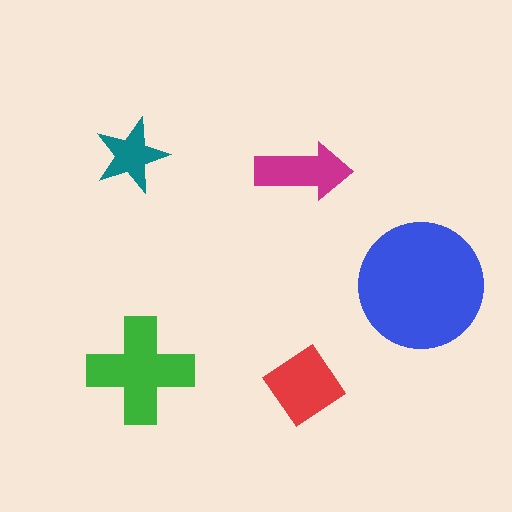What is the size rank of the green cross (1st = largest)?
2nd.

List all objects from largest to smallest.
The blue circle, the green cross, the red diamond, the magenta arrow, the teal star.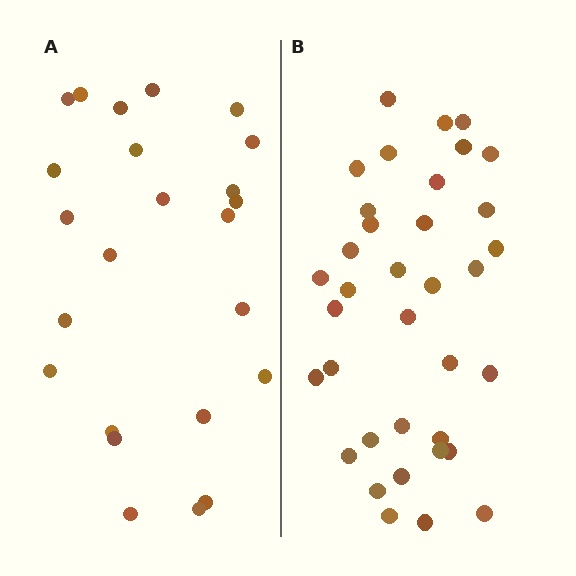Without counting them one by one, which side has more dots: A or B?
Region B (the right region) has more dots.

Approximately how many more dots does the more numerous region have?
Region B has roughly 12 or so more dots than region A.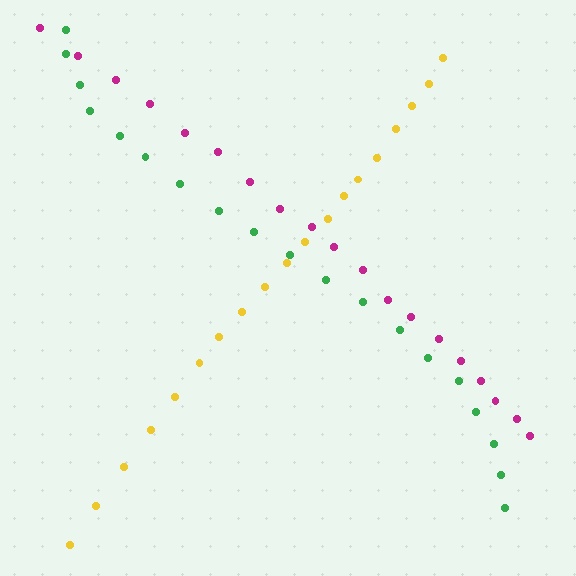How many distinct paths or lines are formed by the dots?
There are 3 distinct paths.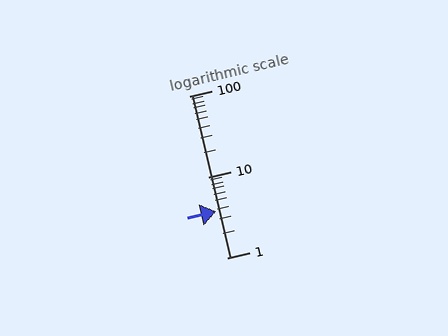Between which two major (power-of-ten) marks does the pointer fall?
The pointer is between 1 and 10.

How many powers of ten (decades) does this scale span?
The scale spans 2 decades, from 1 to 100.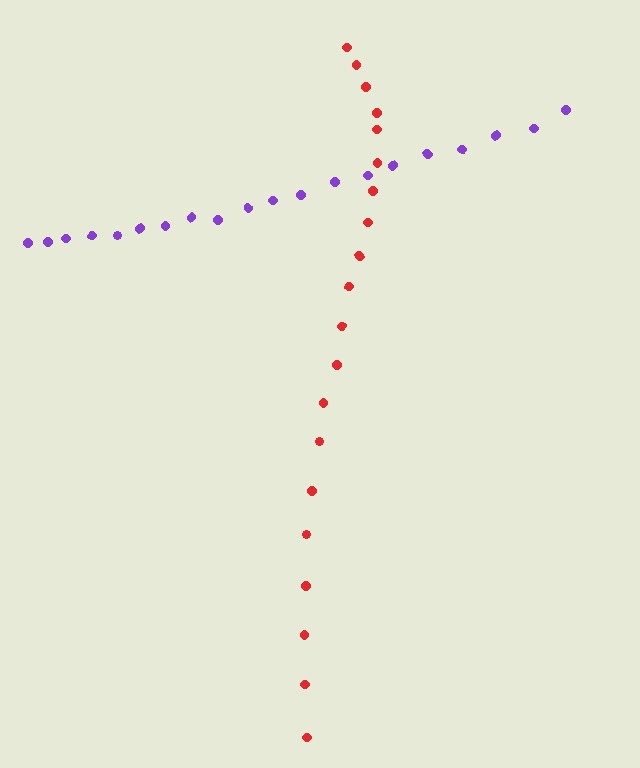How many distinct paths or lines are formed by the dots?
There are 2 distinct paths.